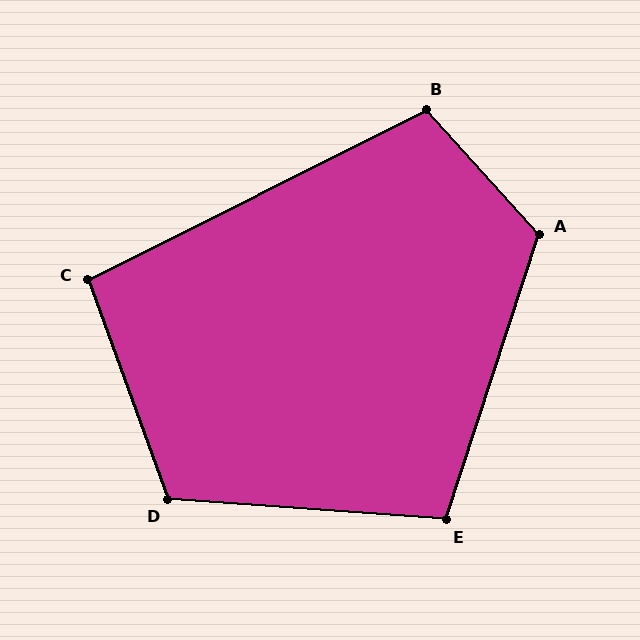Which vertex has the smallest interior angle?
C, at approximately 97 degrees.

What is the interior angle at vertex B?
Approximately 106 degrees (obtuse).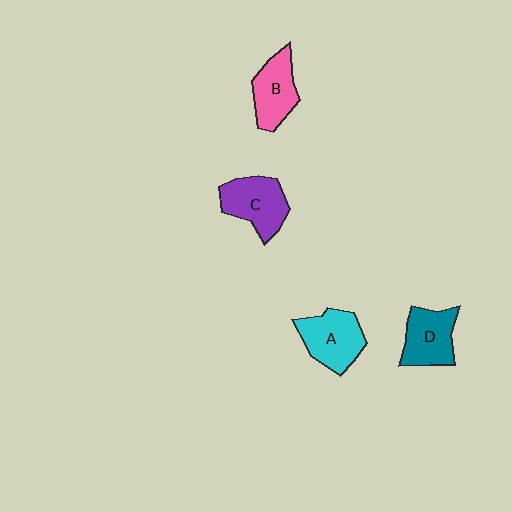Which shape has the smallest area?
Shape B (pink).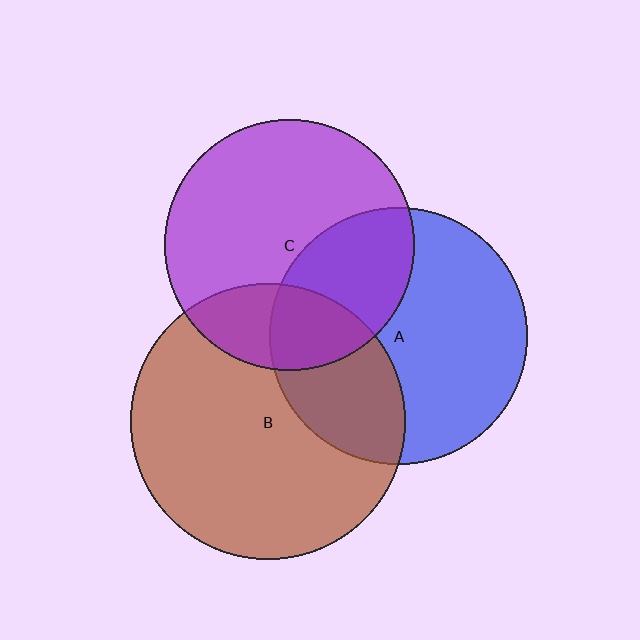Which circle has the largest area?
Circle B (brown).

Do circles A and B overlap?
Yes.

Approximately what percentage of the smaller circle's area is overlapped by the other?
Approximately 30%.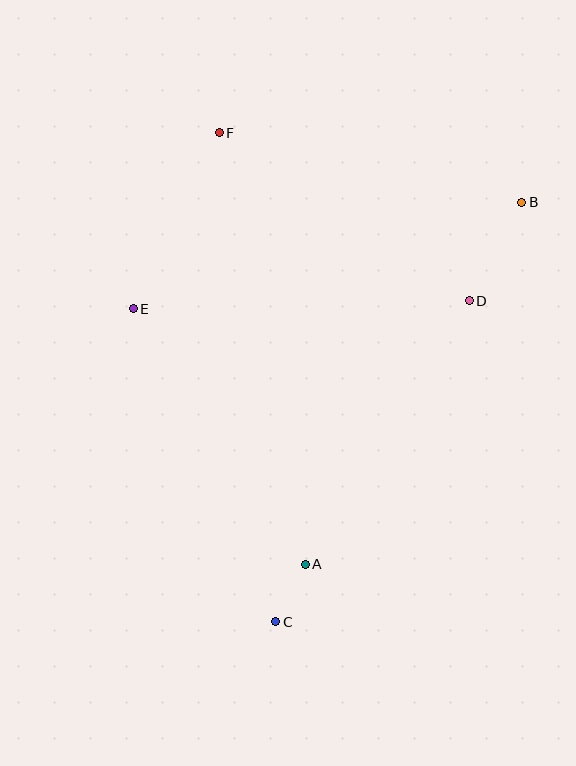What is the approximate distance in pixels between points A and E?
The distance between A and E is approximately 308 pixels.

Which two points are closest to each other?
Points A and C are closest to each other.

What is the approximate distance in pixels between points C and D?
The distance between C and D is approximately 375 pixels.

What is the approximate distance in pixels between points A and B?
The distance between A and B is approximately 422 pixels.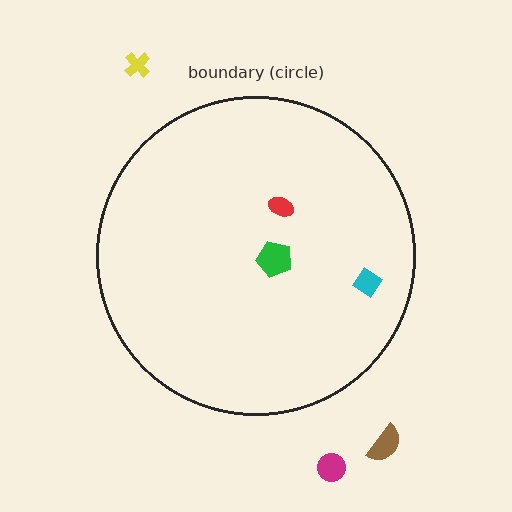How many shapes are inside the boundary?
3 inside, 3 outside.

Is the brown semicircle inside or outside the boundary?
Outside.